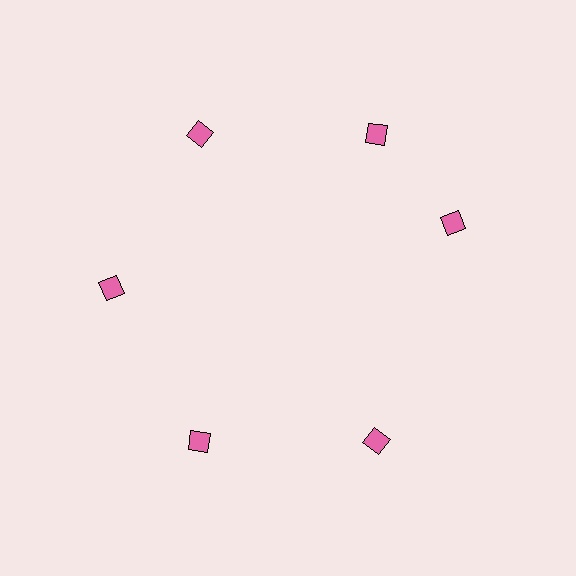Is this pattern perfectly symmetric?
No. The 6 pink diamonds are arranged in a ring, but one element near the 3 o'clock position is rotated out of alignment along the ring, breaking the 6-fold rotational symmetry.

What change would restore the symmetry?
The symmetry would be restored by rotating it back into even spacing with its neighbors so that all 6 diamonds sit at equal angles and equal distance from the center.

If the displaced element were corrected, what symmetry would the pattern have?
It would have 6-fold rotational symmetry — the pattern would map onto itself every 60 degrees.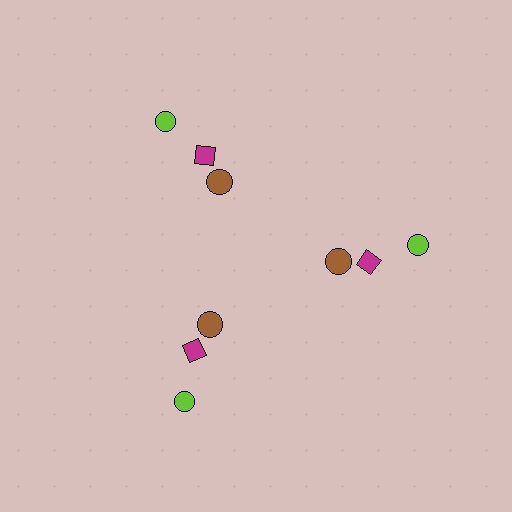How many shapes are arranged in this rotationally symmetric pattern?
There are 9 shapes, arranged in 3 groups of 3.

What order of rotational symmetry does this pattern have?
This pattern has 3-fold rotational symmetry.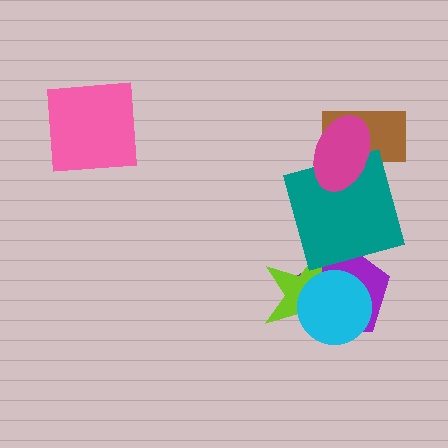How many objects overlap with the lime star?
2 objects overlap with the lime star.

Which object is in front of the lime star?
The cyan circle is in front of the lime star.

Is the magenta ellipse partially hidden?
No, no other shape covers it.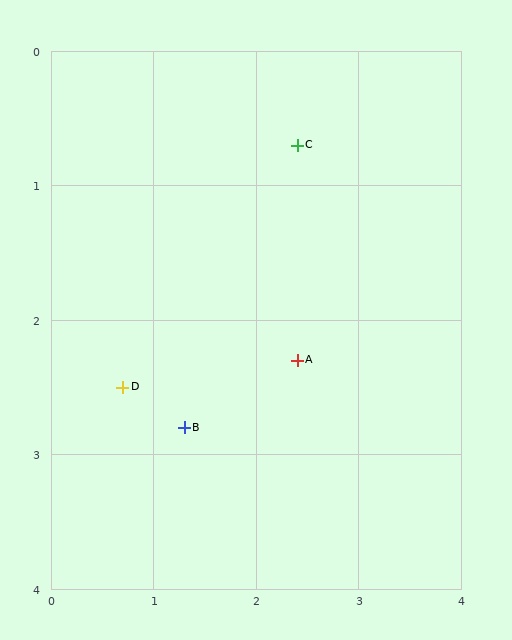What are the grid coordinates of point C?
Point C is at approximately (2.4, 0.7).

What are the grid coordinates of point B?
Point B is at approximately (1.3, 2.8).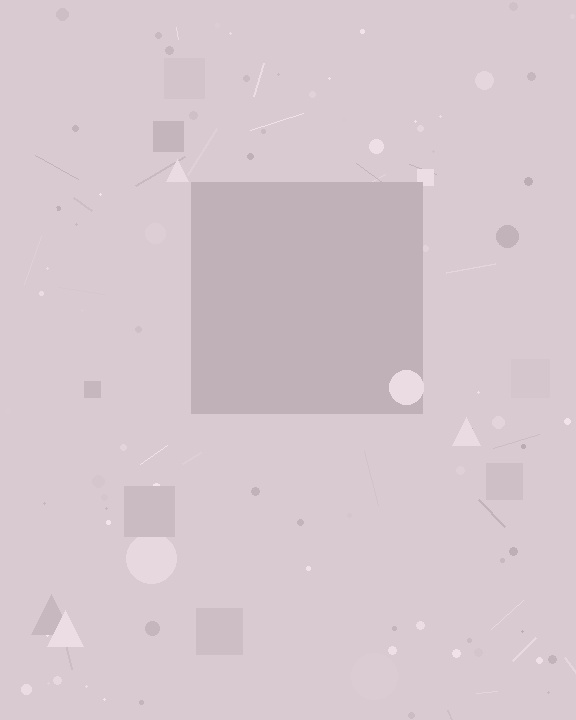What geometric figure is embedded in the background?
A square is embedded in the background.